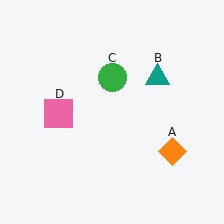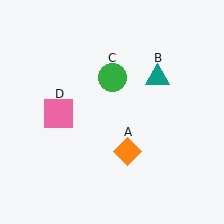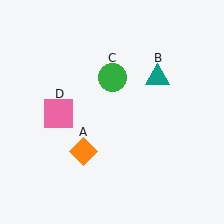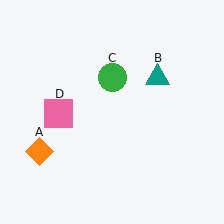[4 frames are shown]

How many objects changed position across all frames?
1 object changed position: orange diamond (object A).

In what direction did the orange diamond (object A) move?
The orange diamond (object A) moved left.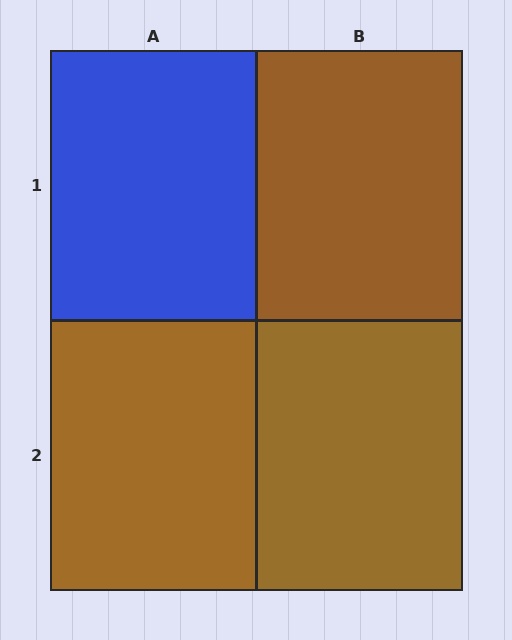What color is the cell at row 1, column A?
Blue.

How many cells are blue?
1 cell is blue.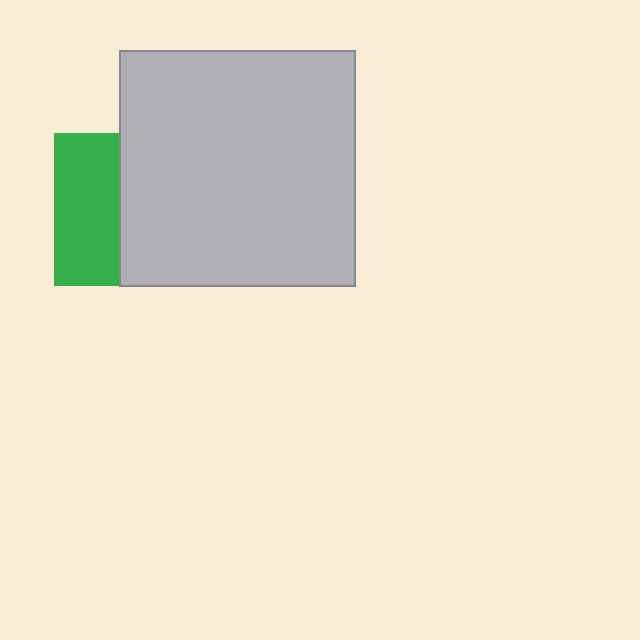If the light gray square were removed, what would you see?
You would see the complete green square.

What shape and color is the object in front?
The object in front is a light gray square.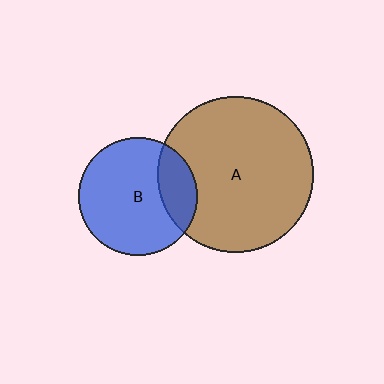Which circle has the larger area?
Circle A (brown).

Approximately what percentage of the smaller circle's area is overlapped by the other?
Approximately 20%.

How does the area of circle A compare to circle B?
Approximately 1.7 times.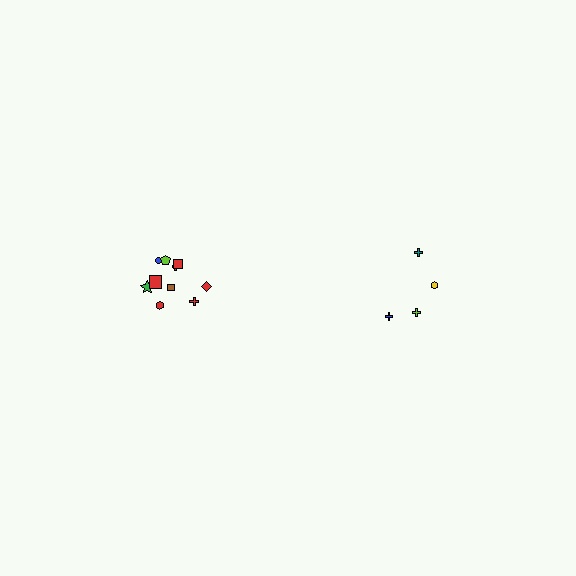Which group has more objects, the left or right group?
The left group.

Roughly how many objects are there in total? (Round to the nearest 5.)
Roughly 15 objects in total.